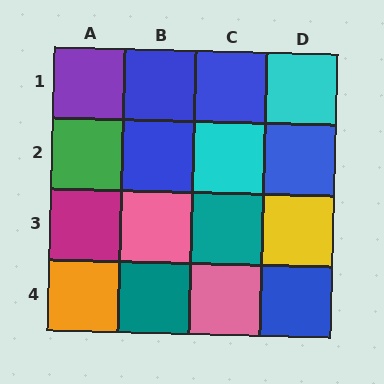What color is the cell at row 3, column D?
Yellow.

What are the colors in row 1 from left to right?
Purple, blue, blue, cyan.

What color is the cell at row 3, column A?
Magenta.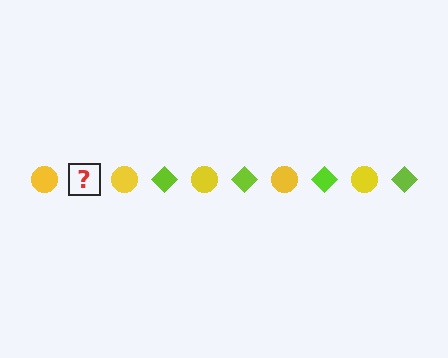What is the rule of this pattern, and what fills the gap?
The rule is that the pattern alternates between yellow circle and lime diamond. The gap should be filled with a lime diamond.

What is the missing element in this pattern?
The missing element is a lime diamond.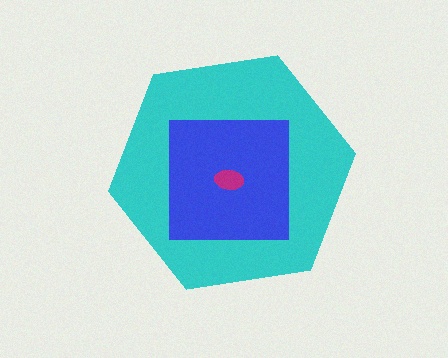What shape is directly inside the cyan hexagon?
The blue square.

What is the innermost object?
The magenta ellipse.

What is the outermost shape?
The cyan hexagon.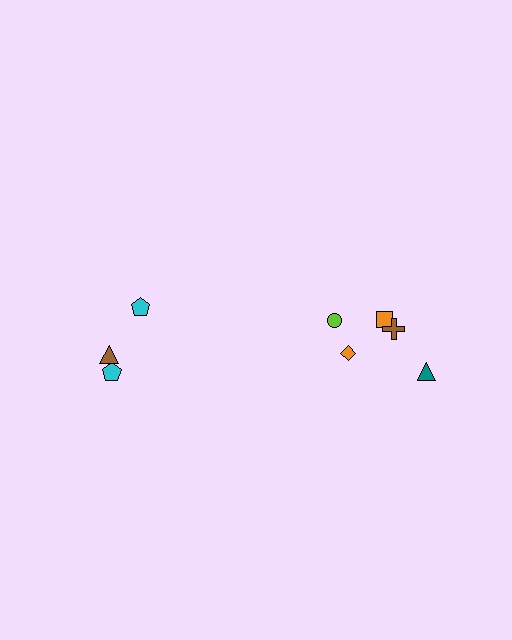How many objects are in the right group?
There are 5 objects.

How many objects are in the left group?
There are 3 objects.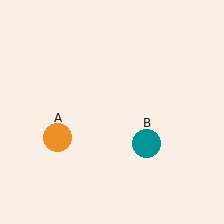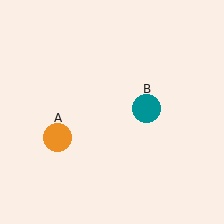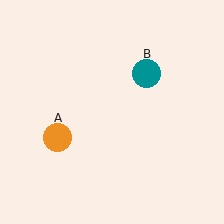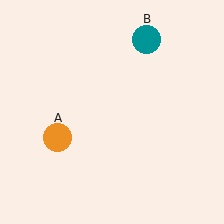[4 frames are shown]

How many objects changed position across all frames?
1 object changed position: teal circle (object B).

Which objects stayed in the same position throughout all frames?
Orange circle (object A) remained stationary.